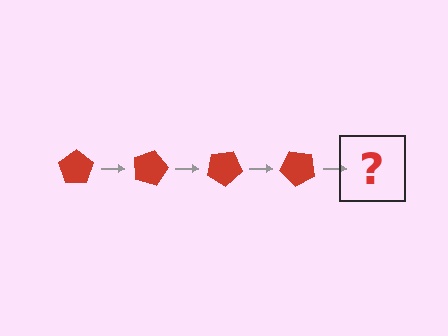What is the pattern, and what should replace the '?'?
The pattern is that the pentagon rotates 15 degrees each step. The '?' should be a red pentagon rotated 60 degrees.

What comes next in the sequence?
The next element should be a red pentagon rotated 60 degrees.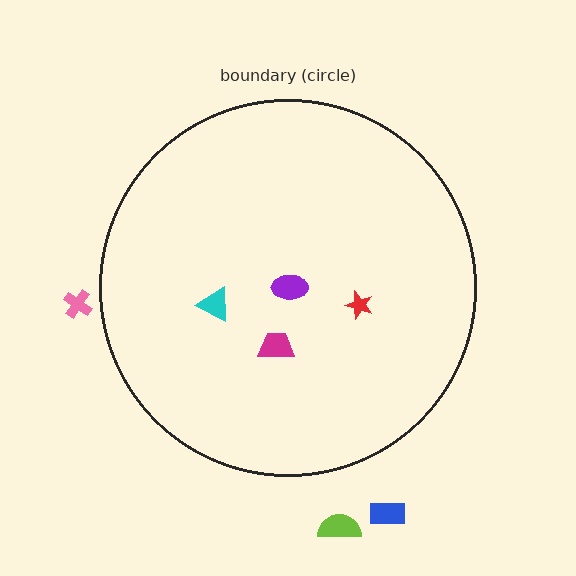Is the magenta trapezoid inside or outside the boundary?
Inside.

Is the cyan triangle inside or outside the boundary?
Inside.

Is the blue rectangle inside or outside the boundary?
Outside.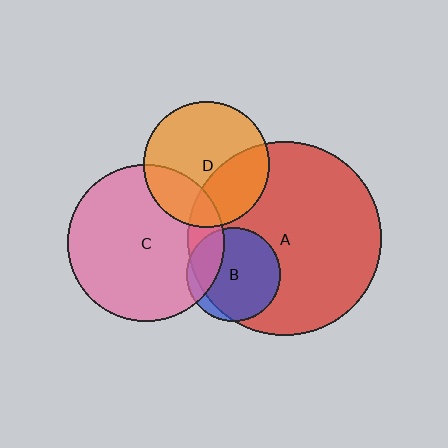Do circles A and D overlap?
Yes.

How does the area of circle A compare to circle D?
Approximately 2.4 times.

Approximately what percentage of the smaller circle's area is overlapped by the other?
Approximately 35%.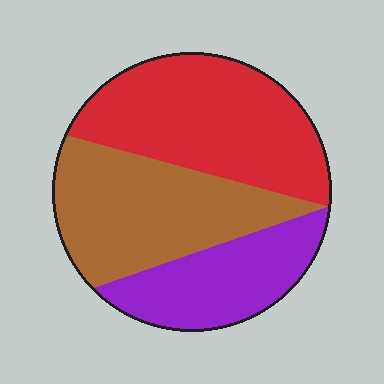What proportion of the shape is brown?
Brown covers roughly 35% of the shape.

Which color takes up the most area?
Red, at roughly 40%.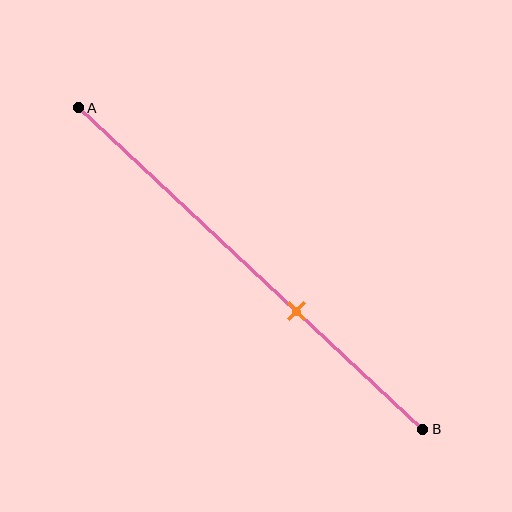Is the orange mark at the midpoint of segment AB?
No, the mark is at about 65% from A, not at the 50% midpoint.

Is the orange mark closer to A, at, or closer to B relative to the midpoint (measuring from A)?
The orange mark is closer to point B than the midpoint of segment AB.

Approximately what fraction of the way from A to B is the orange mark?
The orange mark is approximately 65% of the way from A to B.